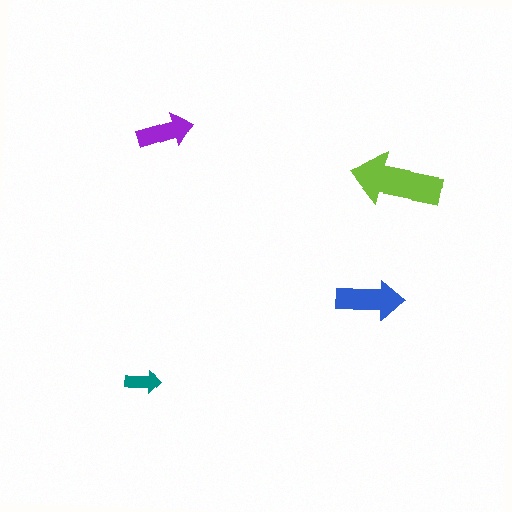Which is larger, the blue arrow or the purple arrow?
The blue one.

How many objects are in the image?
There are 4 objects in the image.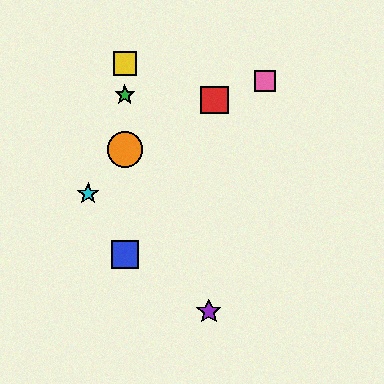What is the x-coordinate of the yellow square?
The yellow square is at x≈125.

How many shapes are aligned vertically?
4 shapes (the blue square, the green star, the yellow square, the orange circle) are aligned vertically.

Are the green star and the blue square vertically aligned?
Yes, both are at x≈125.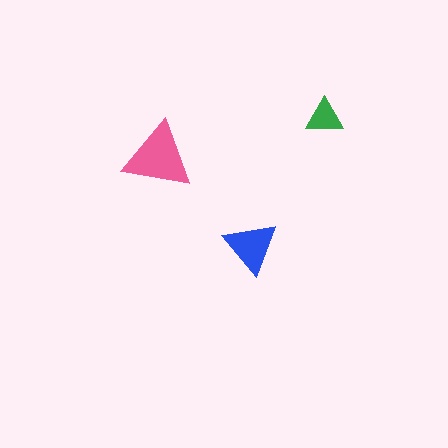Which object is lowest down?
The blue triangle is bottommost.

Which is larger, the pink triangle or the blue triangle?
The pink one.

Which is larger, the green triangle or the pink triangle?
The pink one.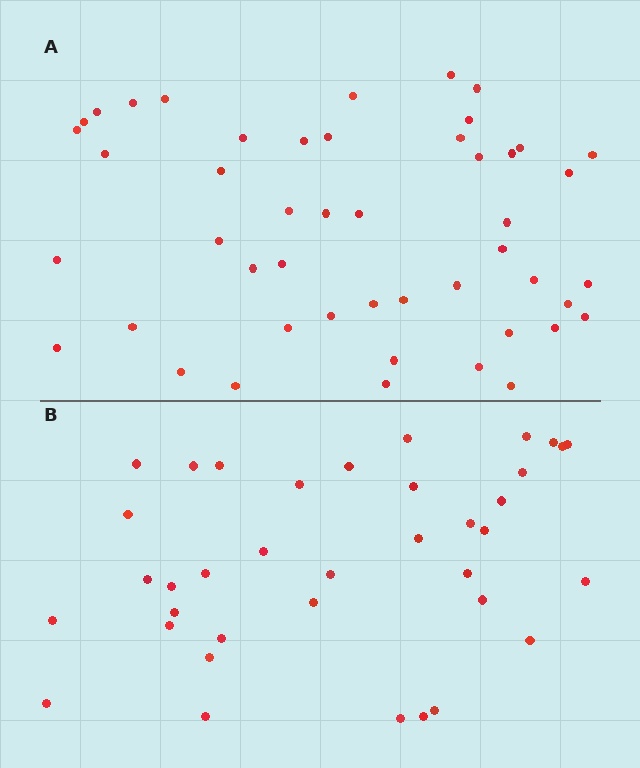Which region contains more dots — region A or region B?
Region A (the top region) has more dots.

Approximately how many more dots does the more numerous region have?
Region A has roughly 12 or so more dots than region B.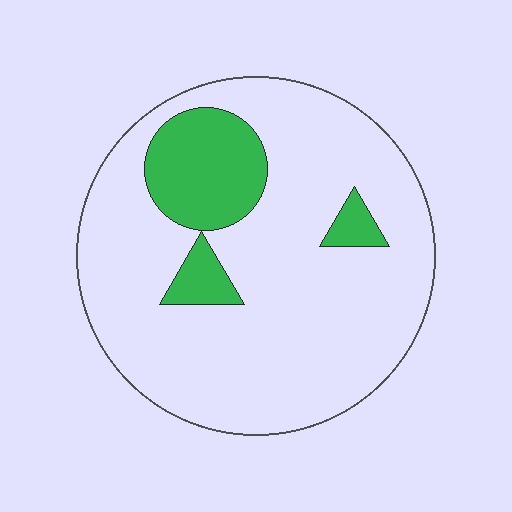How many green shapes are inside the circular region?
3.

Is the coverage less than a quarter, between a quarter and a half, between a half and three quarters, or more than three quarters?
Less than a quarter.